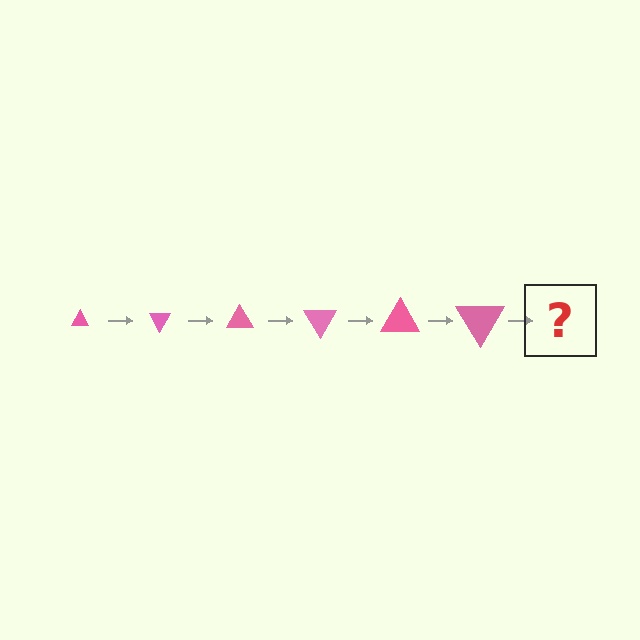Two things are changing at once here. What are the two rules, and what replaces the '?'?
The two rules are that the triangle grows larger each step and it rotates 60 degrees each step. The '?' should be a triangle, larger than the previous one and rotated 360 degrees from the start.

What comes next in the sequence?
The next element should be a triangle, larger than the previous one and rotated 360 degrees from the start.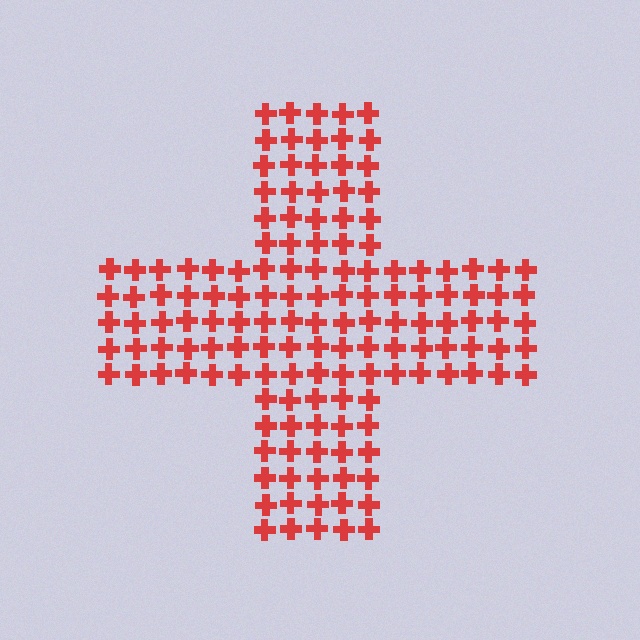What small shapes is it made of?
It is made of small crosses.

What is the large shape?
The large shape is a cross.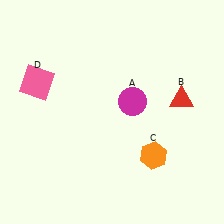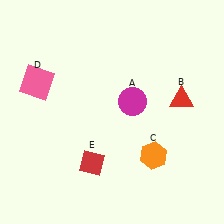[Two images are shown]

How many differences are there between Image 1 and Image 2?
There is 1 difference between the two images.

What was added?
A red diamond (E) was added in Image 2.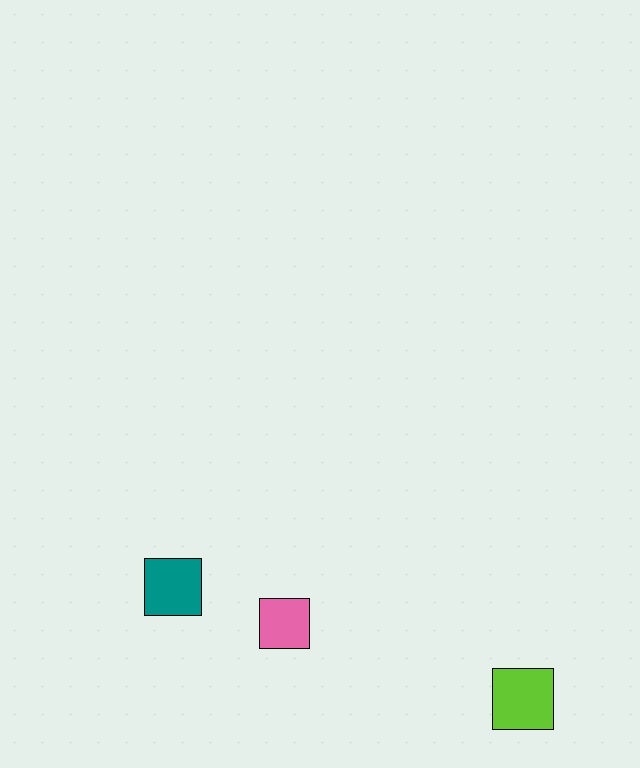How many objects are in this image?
There are 3 objects.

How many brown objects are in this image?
There are no brown objects.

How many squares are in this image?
There are 3 squares.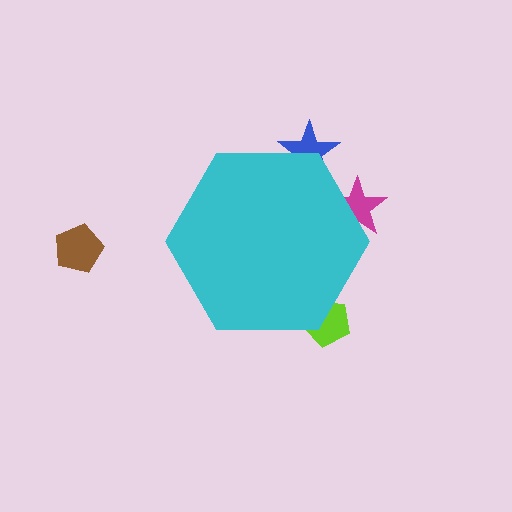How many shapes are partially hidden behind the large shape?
3 shapes are partially hidden.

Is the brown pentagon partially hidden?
No, the brown pentagon is fully visible.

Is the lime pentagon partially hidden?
Yes, the lime pentagon is partially hidden behind the cyan hexagon.